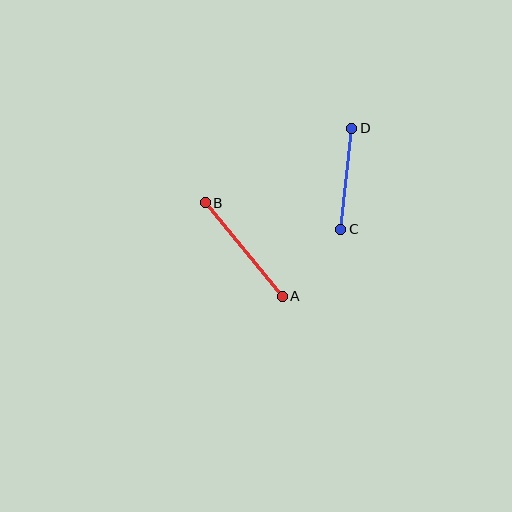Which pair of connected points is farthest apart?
Points A and B are farthest apart.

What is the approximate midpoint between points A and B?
The midpoint is at approximately (244, 249) pixels.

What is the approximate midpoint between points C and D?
The midpoint is at approximately (346, 179) pixels.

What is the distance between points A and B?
The distance is approximately 121 pixels.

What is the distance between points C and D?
The distance is approximately 101 pixels.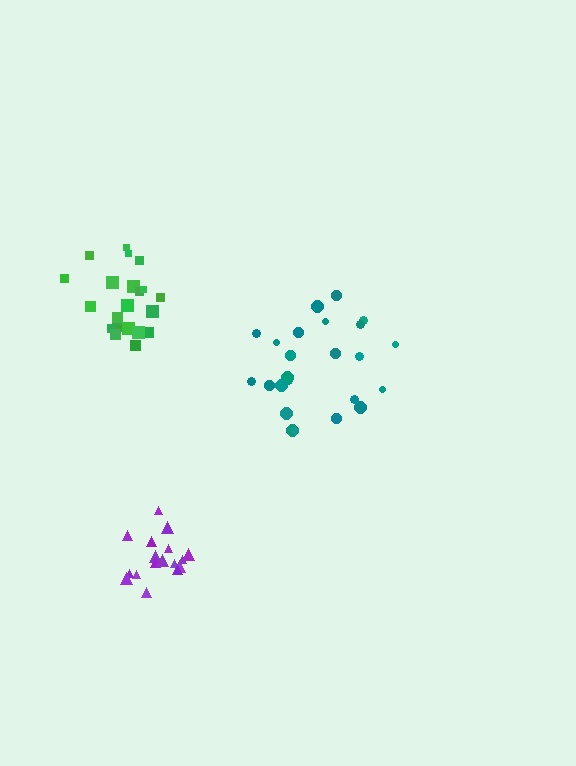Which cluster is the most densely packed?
Purple.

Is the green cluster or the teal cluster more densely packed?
Green.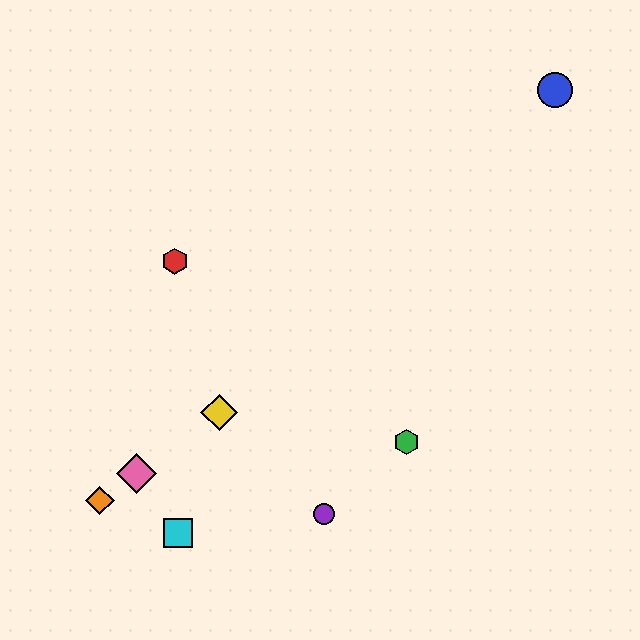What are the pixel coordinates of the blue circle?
The blue circle is at (555, 90).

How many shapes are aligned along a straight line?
3 shapes (the yellow diamond, the orange diamond, the pink diamond) are aligned along a straight line.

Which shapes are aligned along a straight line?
The yellow diamond, the orange diamond, the pink diamond are aligned along a straight line.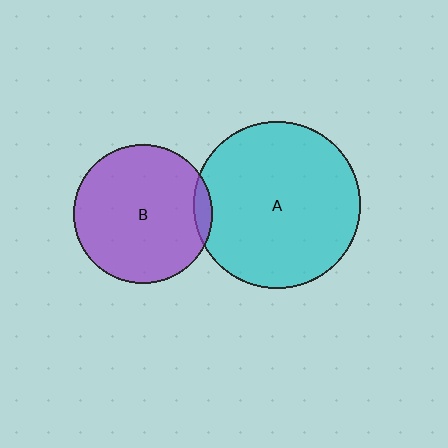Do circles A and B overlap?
Yes.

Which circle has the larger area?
Circle A (cyan).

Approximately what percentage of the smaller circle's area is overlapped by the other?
Approximately 5%.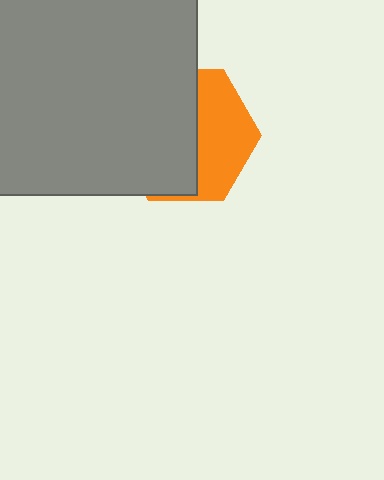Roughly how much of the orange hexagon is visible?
A small part of it is visible (roughly 42%).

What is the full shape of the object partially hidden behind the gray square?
The partially hidden object is an orange hexagon.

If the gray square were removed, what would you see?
You would see the complete orange hexagon.